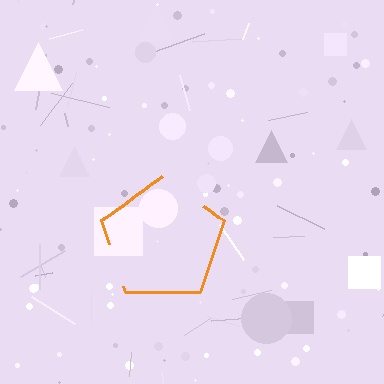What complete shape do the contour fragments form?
The contour fragments form a pentagon.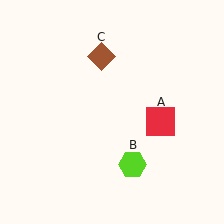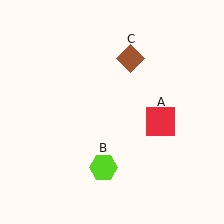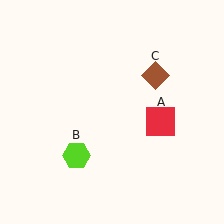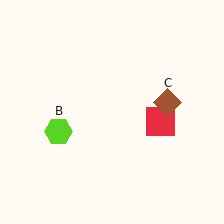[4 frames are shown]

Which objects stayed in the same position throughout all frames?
Red square (object A) remained stationary.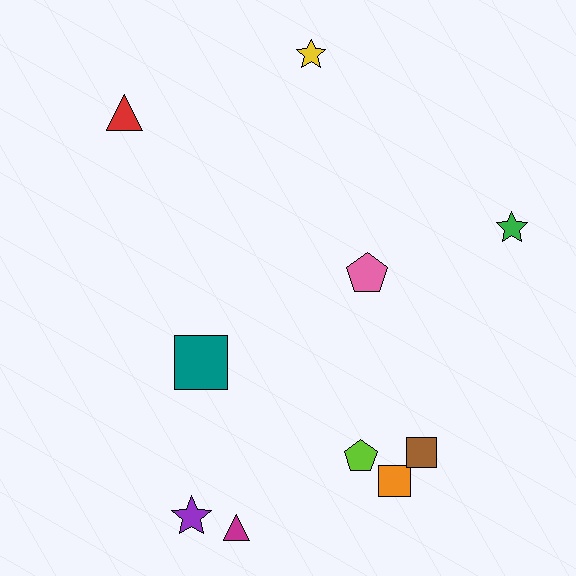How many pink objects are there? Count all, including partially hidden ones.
There is 1 pink object.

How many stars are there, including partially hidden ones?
There are 3 stars.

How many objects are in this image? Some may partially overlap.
There are 10 objects.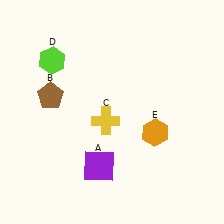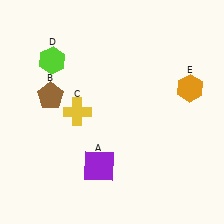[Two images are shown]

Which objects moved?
The objects that moved are: the yellow cross (C), the orange hexagon (E).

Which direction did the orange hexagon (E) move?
The orange hexagon (E) moved up.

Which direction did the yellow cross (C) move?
The yellow cross (C) moved left.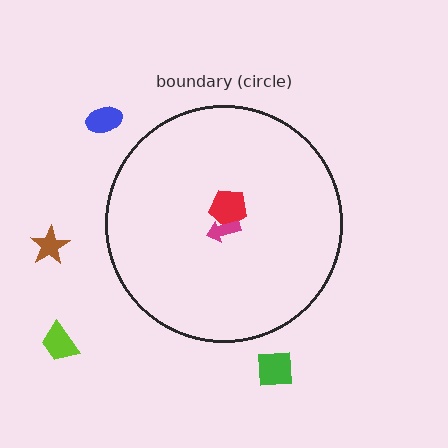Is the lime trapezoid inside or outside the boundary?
Outside.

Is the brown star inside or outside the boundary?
Outside.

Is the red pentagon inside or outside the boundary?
Inside.